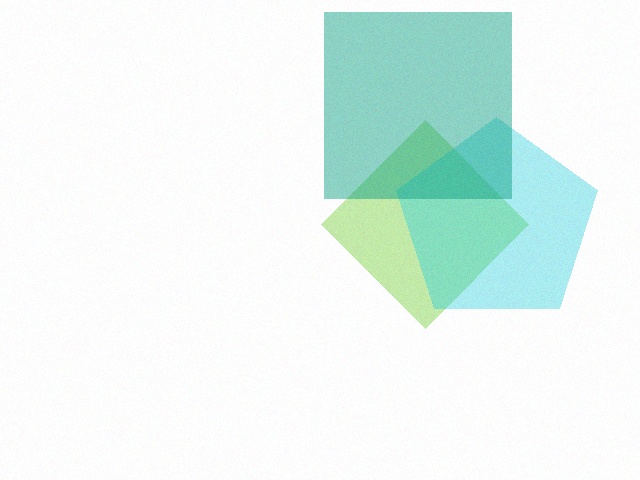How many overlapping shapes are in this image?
There are 3 overlapping shapes in the image.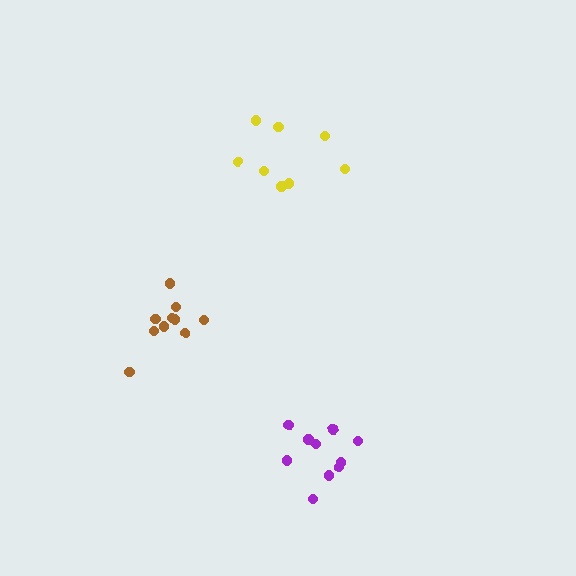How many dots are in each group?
Group 1: 10 dots, Group 2: 8 dots, Group 3: 10 dots (28 total).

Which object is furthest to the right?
The purple cluster is rightmost.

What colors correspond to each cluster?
The clusters are colored: brown, yellow, purple.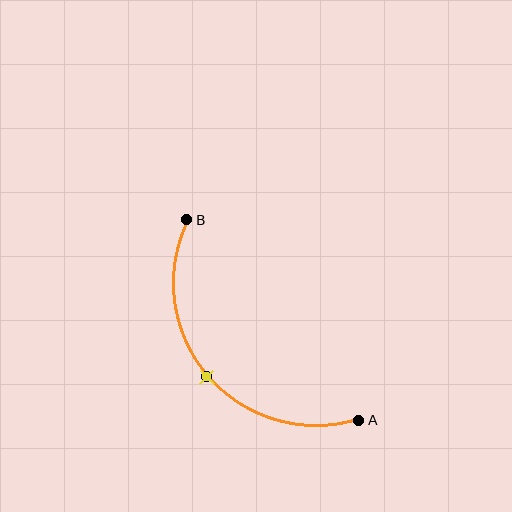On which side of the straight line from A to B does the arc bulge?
The arc bulges below and to the left of the straight line connecting A and B.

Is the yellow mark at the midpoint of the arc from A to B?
Yes. The yellow mark lies on the arc at equal arc-length from both A and B — it is the arc midpoint.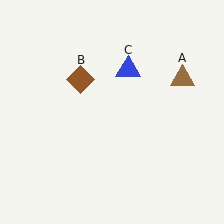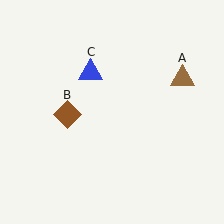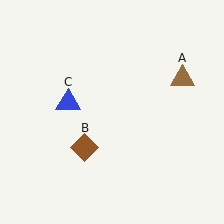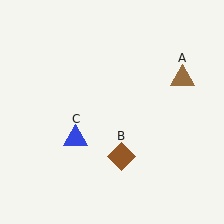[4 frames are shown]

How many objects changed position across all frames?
2 objects changed position: brown diamond (object B), blue triangle (object C).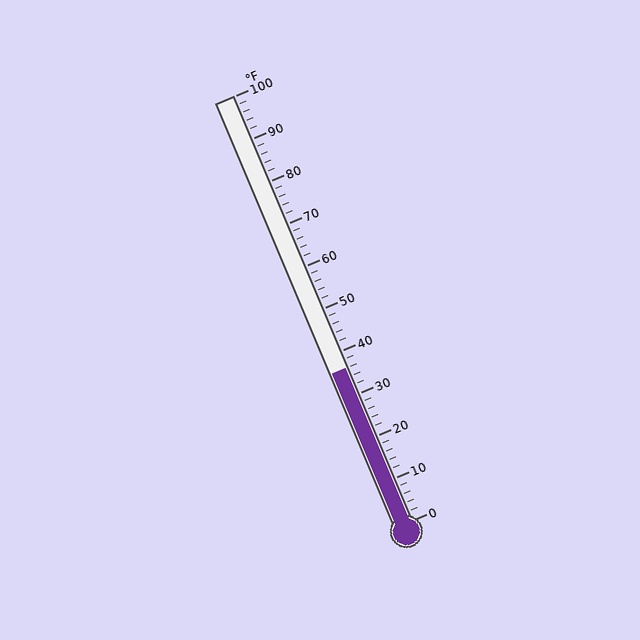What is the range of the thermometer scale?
The thermometer scale ranges from 0°F to 100°F.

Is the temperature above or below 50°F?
The temperature is below 50°F.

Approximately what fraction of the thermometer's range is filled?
The thermometer is filled to approximately 35% of its range.